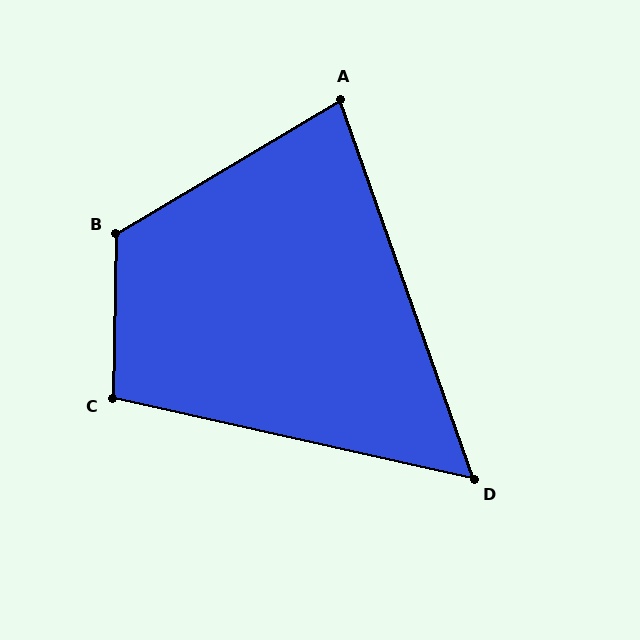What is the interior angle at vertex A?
Approximately 79 degrees (acute).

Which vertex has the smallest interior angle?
D, at approximately 58 degrees.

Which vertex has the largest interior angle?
B, at approximately 122 degrees.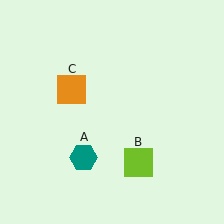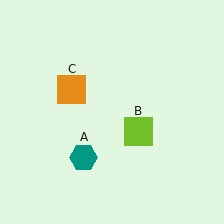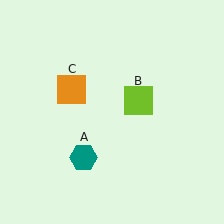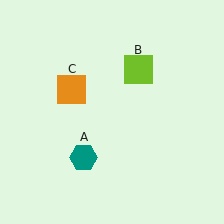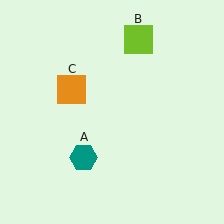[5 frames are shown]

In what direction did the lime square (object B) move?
The lime square (object B) moved up.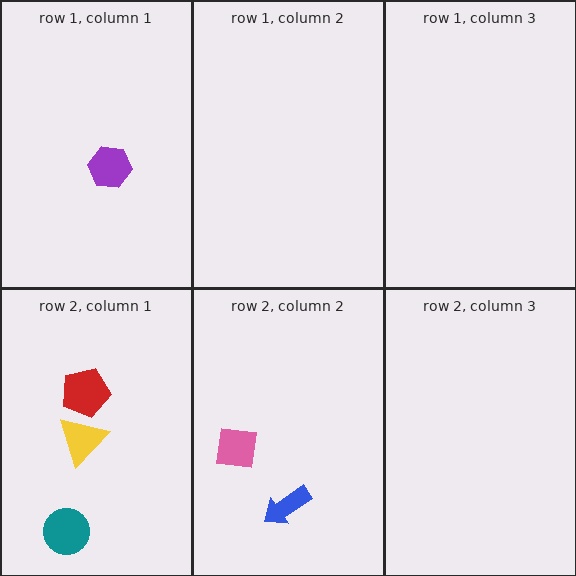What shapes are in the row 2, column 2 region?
The blue arrow, the pink square.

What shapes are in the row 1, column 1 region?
The purple hexagon.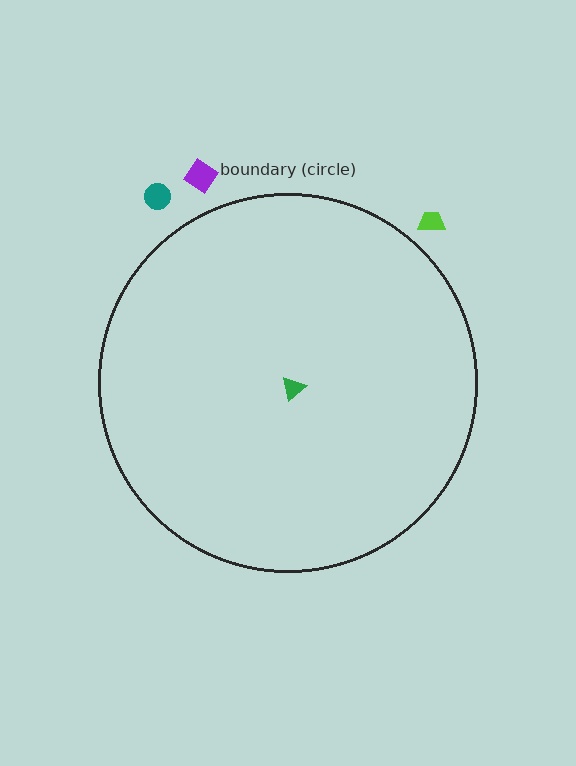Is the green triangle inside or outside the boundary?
Inside.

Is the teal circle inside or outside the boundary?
Outside.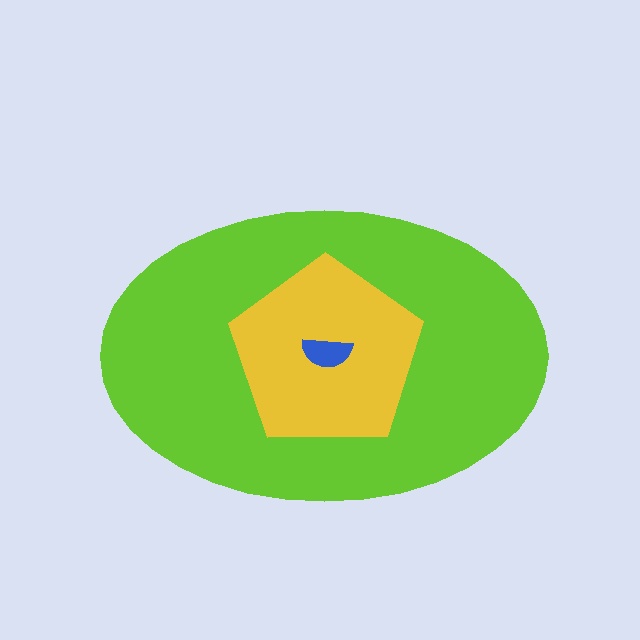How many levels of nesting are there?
3.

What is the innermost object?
The blue semicircle.